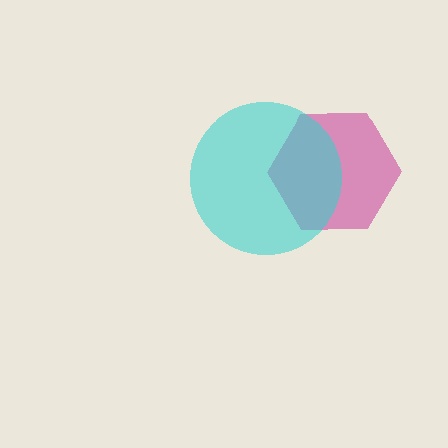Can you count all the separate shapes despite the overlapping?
Yes, there are 2 separate shapes.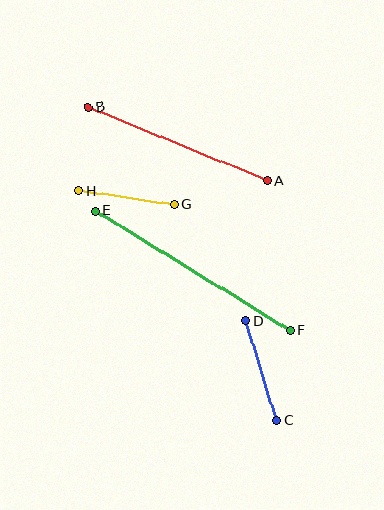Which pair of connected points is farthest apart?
Points E and F are farthest apart.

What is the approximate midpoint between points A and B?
The midpoint is at approximately (178, 144) pixels.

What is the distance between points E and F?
The distance is approximately 229 pixels.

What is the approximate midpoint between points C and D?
The midpoint is at approximately (261, 371) pixels.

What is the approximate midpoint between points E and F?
The midpoint is at approximately (193, 271) pixels.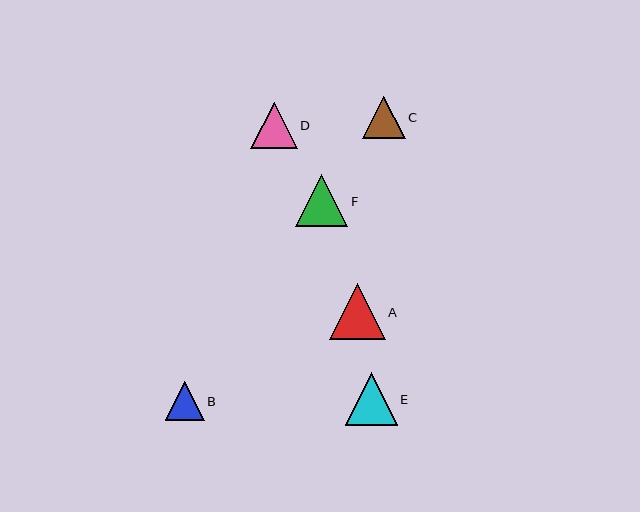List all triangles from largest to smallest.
From largest to smallest: A, E, F, D, C, B.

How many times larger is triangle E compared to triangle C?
Triangle E is approximately 1.2 times the size of triangle C.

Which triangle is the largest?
Triangle A is the largest with a size of approximately 56 pixels.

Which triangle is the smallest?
Triangle B is the smallest with a size of approximately 39 pixels.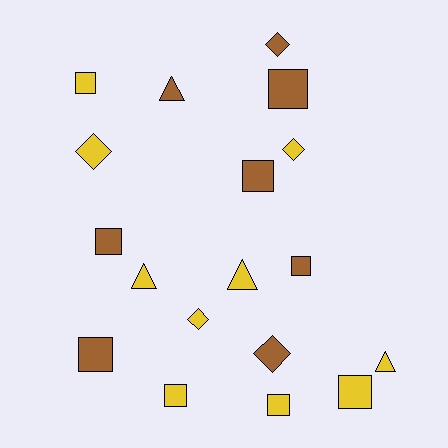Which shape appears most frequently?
Square, with 9 objects.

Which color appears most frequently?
Yellow, with 10 objects.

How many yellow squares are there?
There are 4 yellow squares.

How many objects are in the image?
There are 18 objects.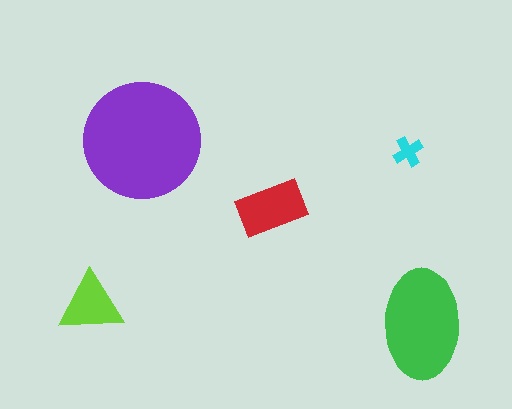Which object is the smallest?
The cyan cross.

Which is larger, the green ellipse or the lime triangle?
The green ellipse.